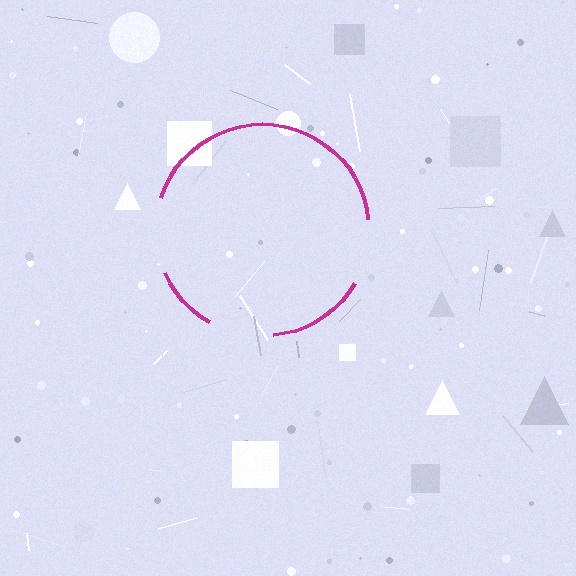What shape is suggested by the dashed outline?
The dashed outline suggests a circle.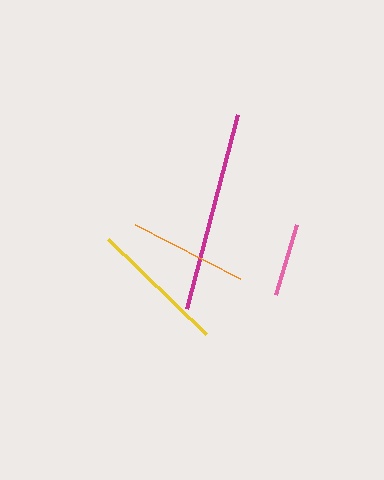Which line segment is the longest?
The magenta line is the longest at approximately 200 pixels.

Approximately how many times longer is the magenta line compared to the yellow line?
The magenta line is approximately 1.5 times the length of the yellow line.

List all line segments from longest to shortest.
From longest to shortest: magenta, yellow, orange, pink.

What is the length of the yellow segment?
The yellow segment is approximately 136 pixels long.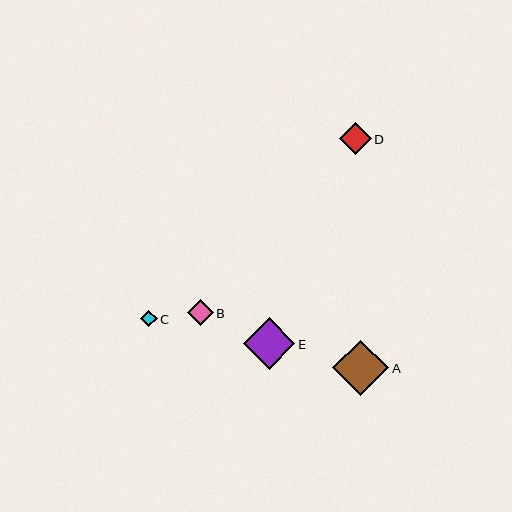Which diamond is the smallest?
Diamond C is the smallest with a size of approximately 17 pixels.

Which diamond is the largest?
Diamond A is the largest with a size of approximately 56 pixels.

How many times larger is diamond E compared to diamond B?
Diamond E is approximately 2.0 times the size of diamond B.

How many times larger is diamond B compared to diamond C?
Diamond B is approximately 1.5 times the size of diamond C.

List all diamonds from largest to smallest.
From largest to smallest: A, E, D, B, C.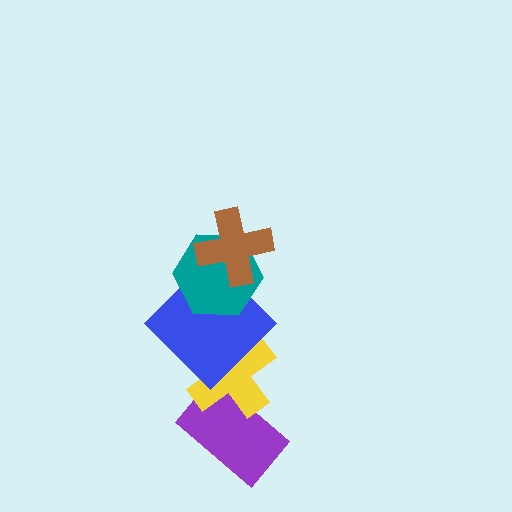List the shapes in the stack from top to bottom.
From top to bottom: the brown cross, the teal hexagon, the blue diamond, the yellow cross, the purple rectangle.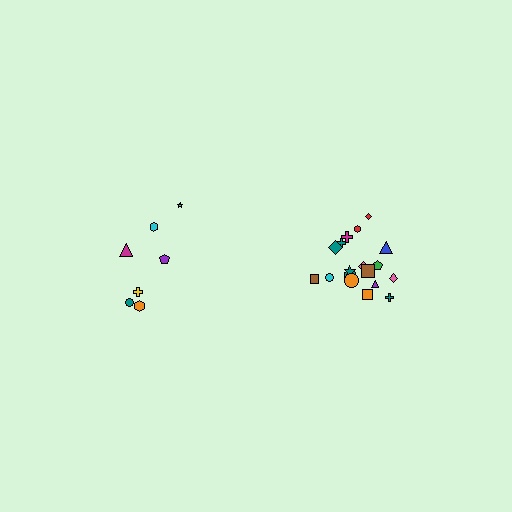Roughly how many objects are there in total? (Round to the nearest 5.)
Roughly 25 objects in total.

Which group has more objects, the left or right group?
The right group.